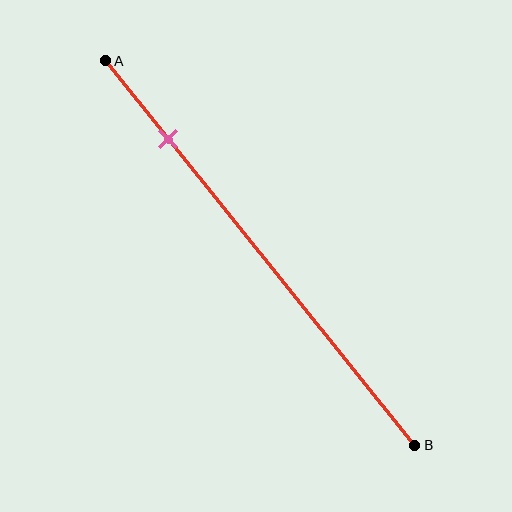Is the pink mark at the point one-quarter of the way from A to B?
No, the mark is at about 20% from A, not at the 25% one-quarter point.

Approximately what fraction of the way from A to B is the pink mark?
The pink mark is approximately 20% of the way from A to B.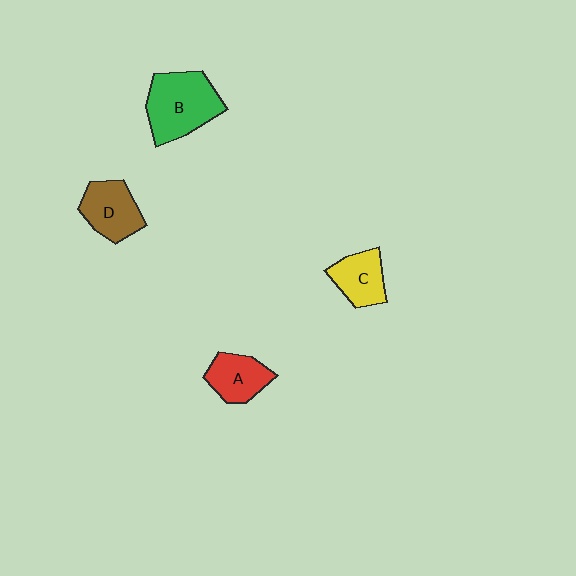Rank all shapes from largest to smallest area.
From largest to smallest: B (green), D (brown), A (red), C (yellow).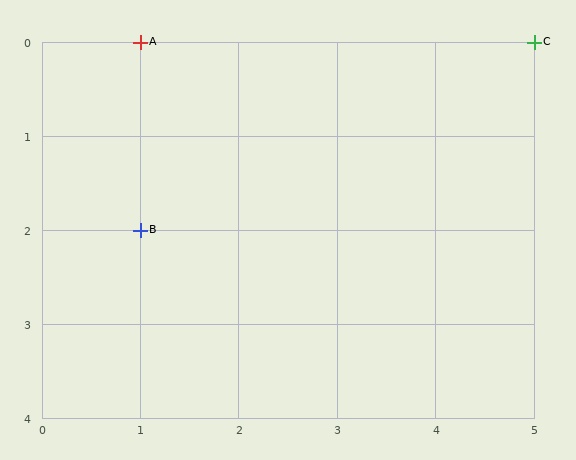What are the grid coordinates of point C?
Point C is at grid coordinates (5, 0).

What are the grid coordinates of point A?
Point A is at grid coordinates (1, 0).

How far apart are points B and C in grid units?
Points B and C are 4 columns and 2 rows apart (about 4.5 grid units diagonally).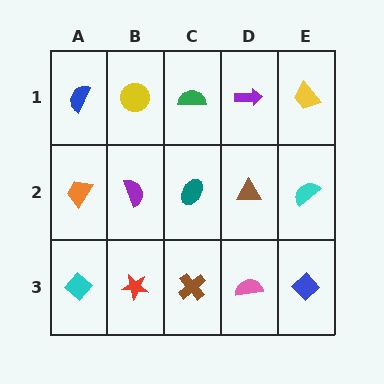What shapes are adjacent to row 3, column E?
A cyan semicircle (row 2, column E), a pink semicircle (row 3, column D).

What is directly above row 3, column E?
A cyan semicircle.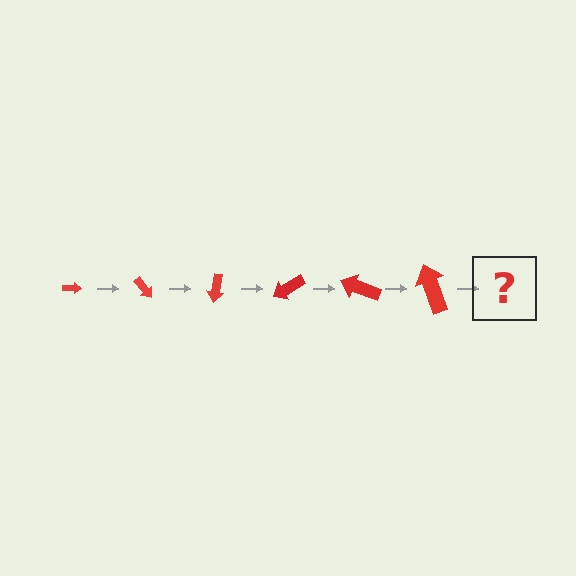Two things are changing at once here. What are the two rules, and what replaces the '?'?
The two rules are that the arrow grows larger each step and it rotates 50 degrees each step. The '?' should be an arrow, larger than the previous one and rotated 300 degrees from the start.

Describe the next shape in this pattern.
It should be an arrow, larger than the previous one and rotated 300 degrees from the start.